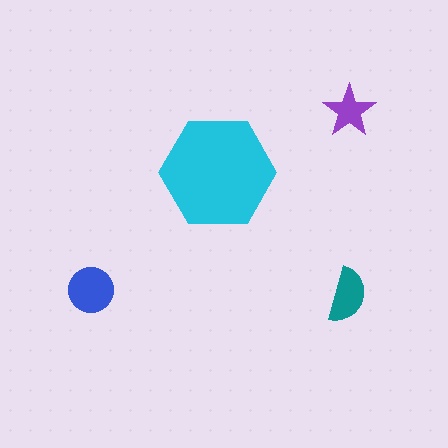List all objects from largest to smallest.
The cyan hexagon, the blue circle, the teal semicircle, the purple star.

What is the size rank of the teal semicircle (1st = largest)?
3rd.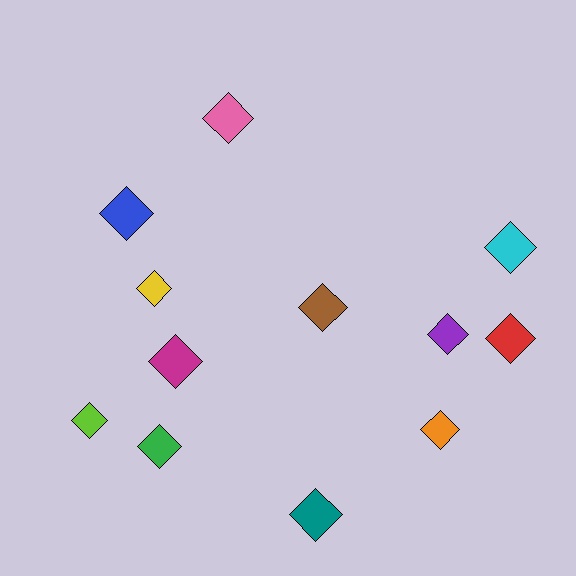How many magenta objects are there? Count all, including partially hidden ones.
There is 1 magenta object.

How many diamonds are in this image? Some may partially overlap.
There are 12 diamonds.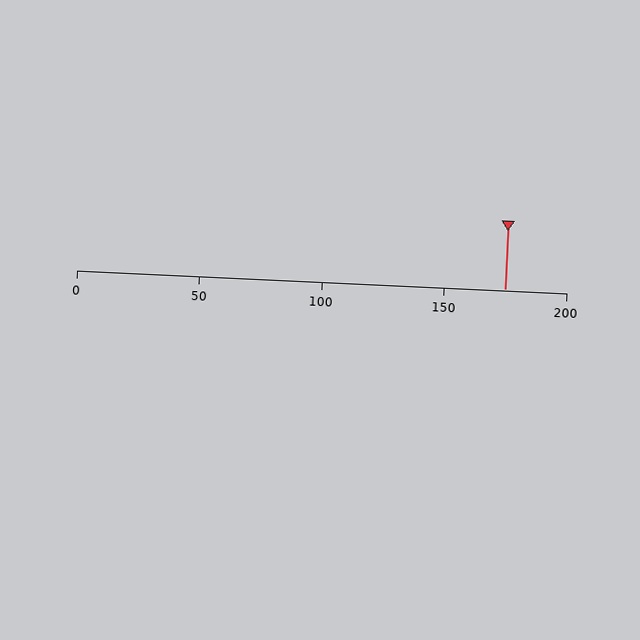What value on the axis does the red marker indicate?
The marker indicates approximately 175.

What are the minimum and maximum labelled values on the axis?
The axis runs from 0 to 200.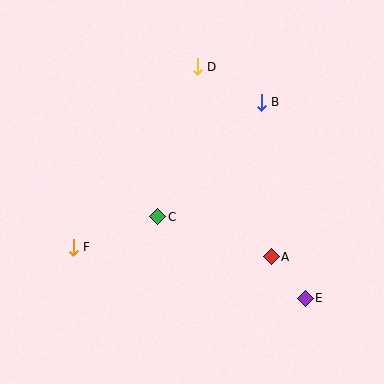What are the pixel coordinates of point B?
Point B is at (261, 102).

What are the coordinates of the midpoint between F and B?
The midpoint between F and B is at (167, 175).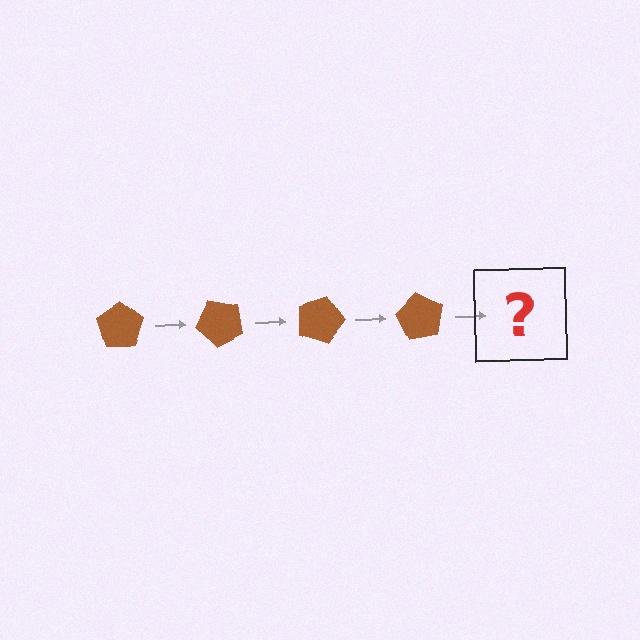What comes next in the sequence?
The next element should be a brown pentagon rotated 180 degrees.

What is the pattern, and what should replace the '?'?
The pattern is that the pentagon rotates 45 degrees each step. The '?' should be a brown pentagon rotated 180 degrees.